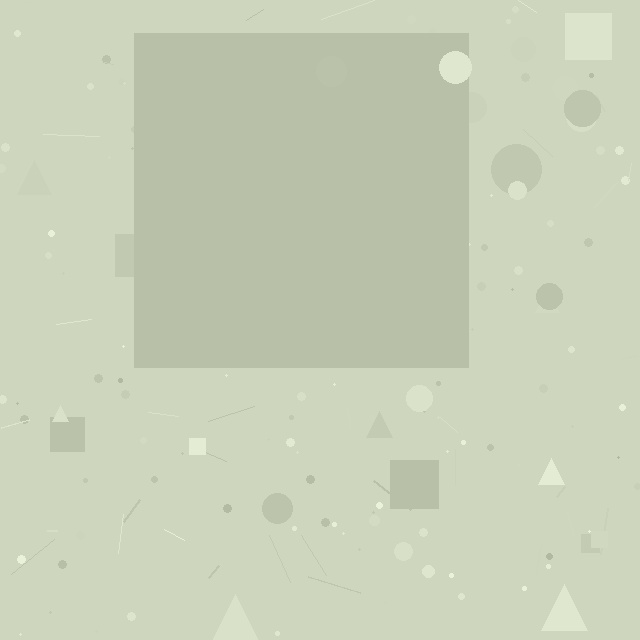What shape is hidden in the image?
A square is hidden in the image.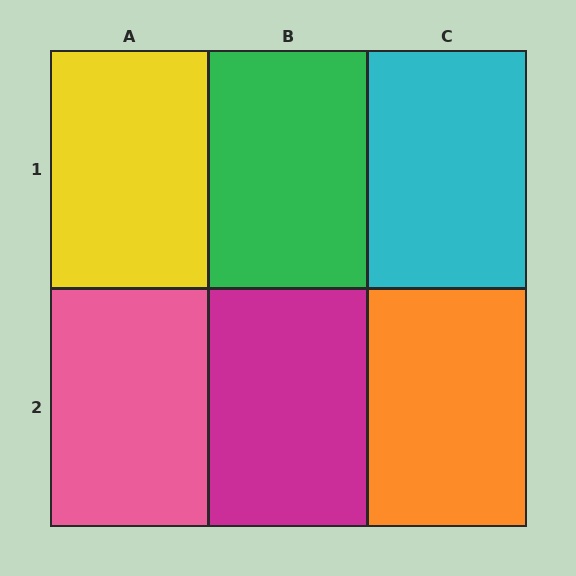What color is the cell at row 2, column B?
Magenta.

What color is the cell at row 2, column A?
Pink.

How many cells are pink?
1 cell is pink.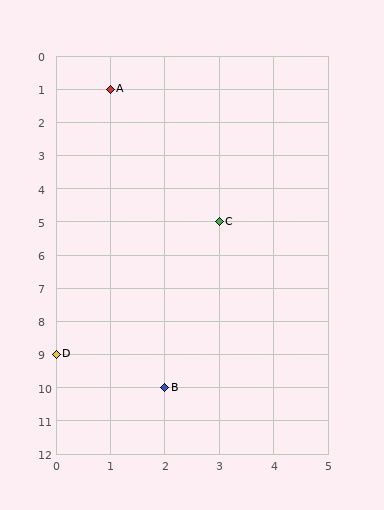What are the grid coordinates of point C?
Point C is at grid coordinates (3, 5).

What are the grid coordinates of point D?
Point D is at grid coordinates (0, 9).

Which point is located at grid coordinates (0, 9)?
Point D is at (0, 9).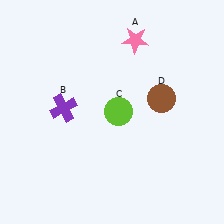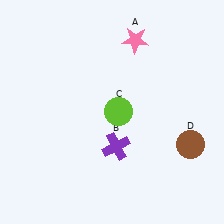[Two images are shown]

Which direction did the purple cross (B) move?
The purple cross (B) moved right.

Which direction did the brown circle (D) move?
The brown circle (D) moved down.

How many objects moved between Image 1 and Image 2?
2 objects moved between the two images.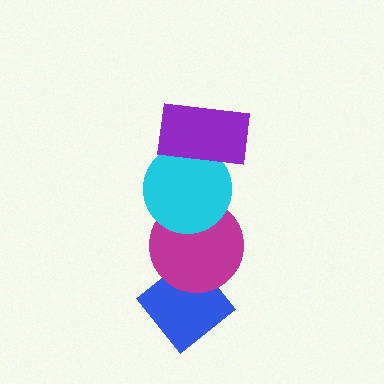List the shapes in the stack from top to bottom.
From top to bottom: the purple rectangle, the cyan circle, the magenta circle, the blue diamond.